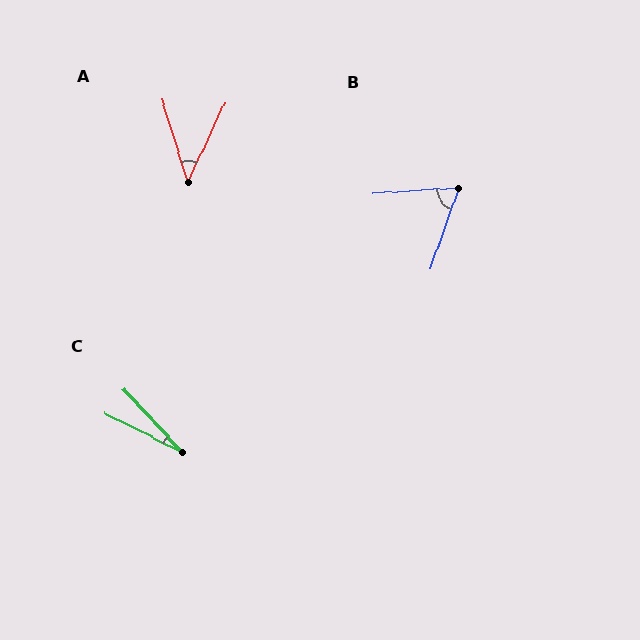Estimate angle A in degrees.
Approximately 42 degrees.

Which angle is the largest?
B, at approximately 67 degrees.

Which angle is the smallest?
C, at approximately 21 degrees.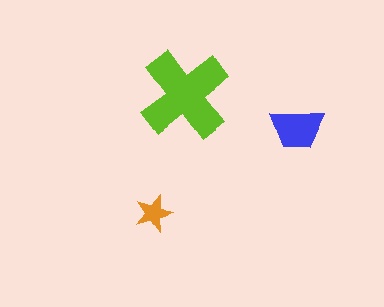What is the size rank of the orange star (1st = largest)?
3rd.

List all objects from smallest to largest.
The orange star, the blue trapezoid, the lime cross.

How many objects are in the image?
There are 3 objects in the image.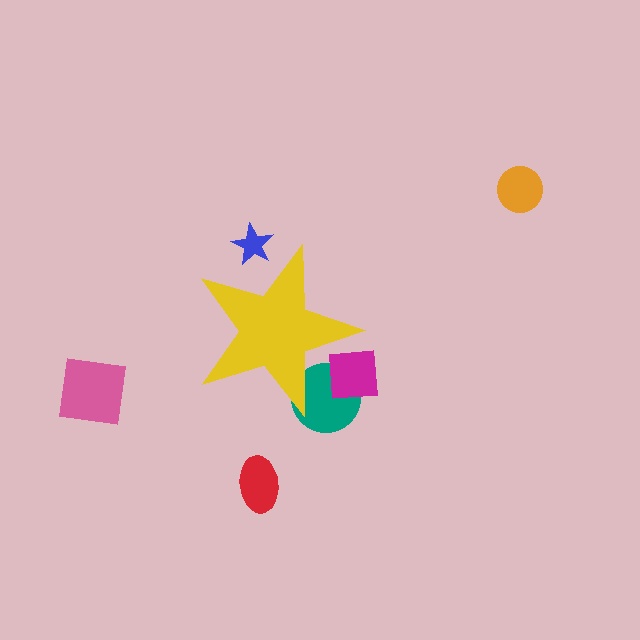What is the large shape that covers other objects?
A yellow star.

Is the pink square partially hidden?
No, the pink square is fully visible.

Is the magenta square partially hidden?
Yes, the magenta square is partially hidden behind the yellow star.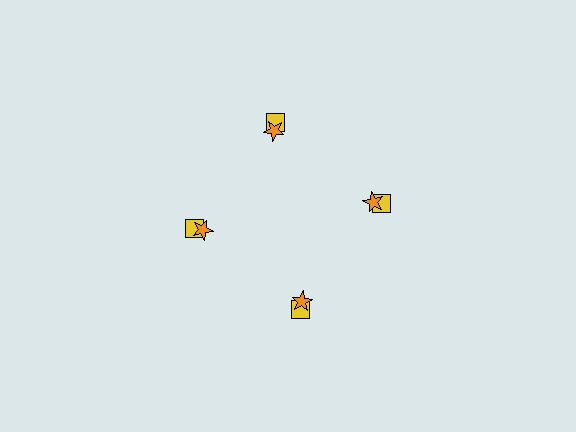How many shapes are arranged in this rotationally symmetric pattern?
There are 8 shapes, arranged in 4 groups of 2.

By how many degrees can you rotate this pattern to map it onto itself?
The pattern maps onto itself every 90 degrees of rotation.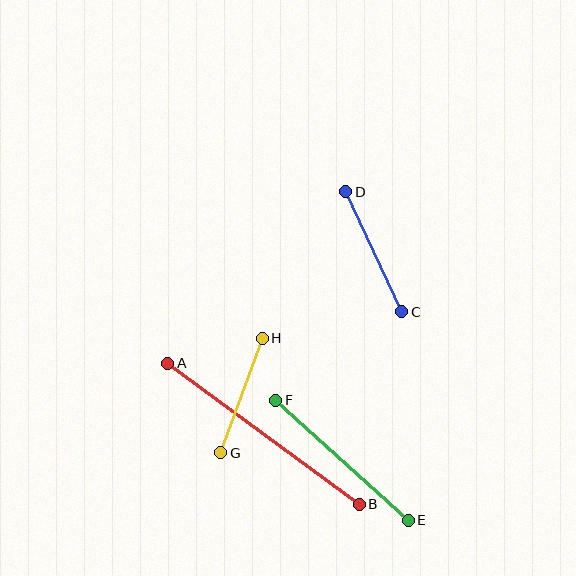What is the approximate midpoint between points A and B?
The midpoint is at approximately (263, 434) pixels.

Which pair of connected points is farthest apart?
Points A and B are farthest apart.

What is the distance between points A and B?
The distance is approximately 237 pixels.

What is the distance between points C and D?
The distance is approximately 133 pixels.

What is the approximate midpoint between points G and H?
The midpoint is at approximately (241, 396) pixels.